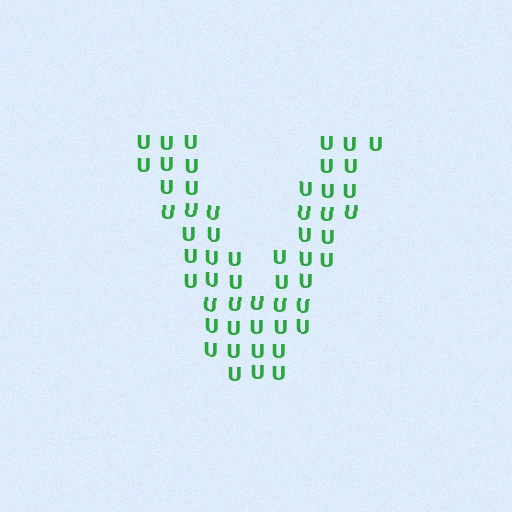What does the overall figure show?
The overall figure shows the letter V.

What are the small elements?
The small elements are letter U's.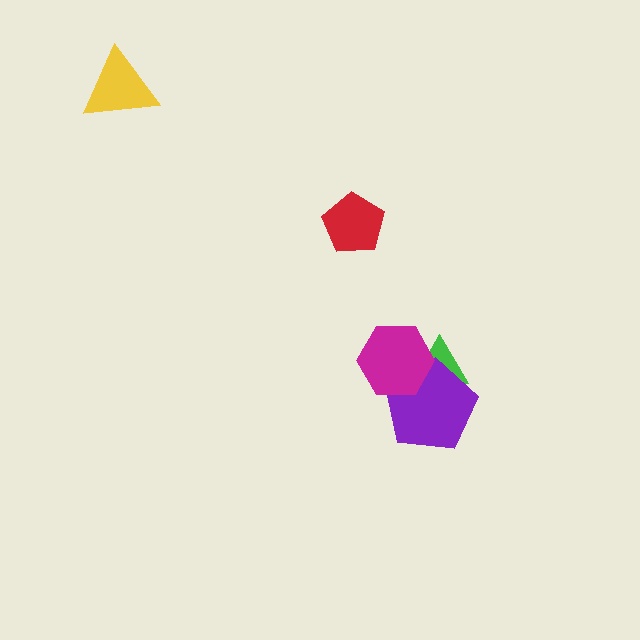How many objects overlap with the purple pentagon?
2 objects overlap with the purple pentagon.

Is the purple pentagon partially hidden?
Yes, it is partially covered by another shape.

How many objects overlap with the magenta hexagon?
2 objects overlap with the magenta hexagon.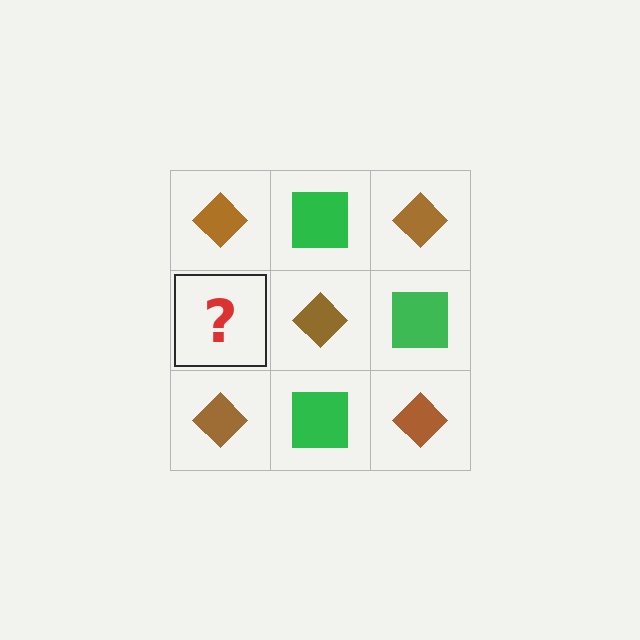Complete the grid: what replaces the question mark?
The question mark should be replaced with a green square.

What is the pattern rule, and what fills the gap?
The rule is that it alternates brown diamond and green square in a checkerboard pattern. The gap should be filled with a green square.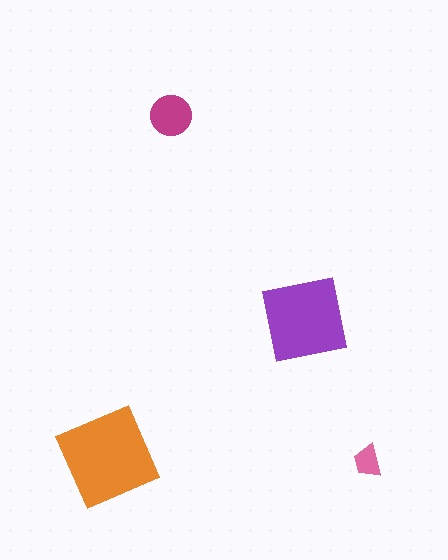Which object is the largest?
The orange diamond.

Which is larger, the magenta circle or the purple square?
The purple square.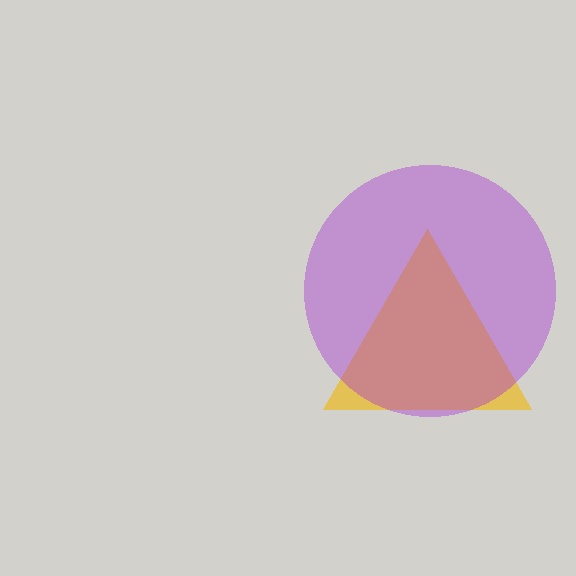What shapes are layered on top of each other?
The layered shapes are: a yellow triangle, a purple circle.